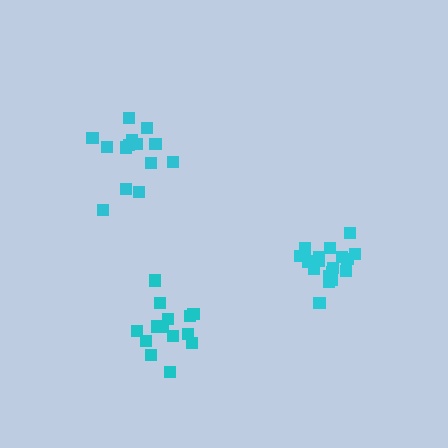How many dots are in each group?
Group 1: 14 dots, Group 2: 15 dots, Group 3: 18 dots (47 total).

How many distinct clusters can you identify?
There are 3 distinct clusters.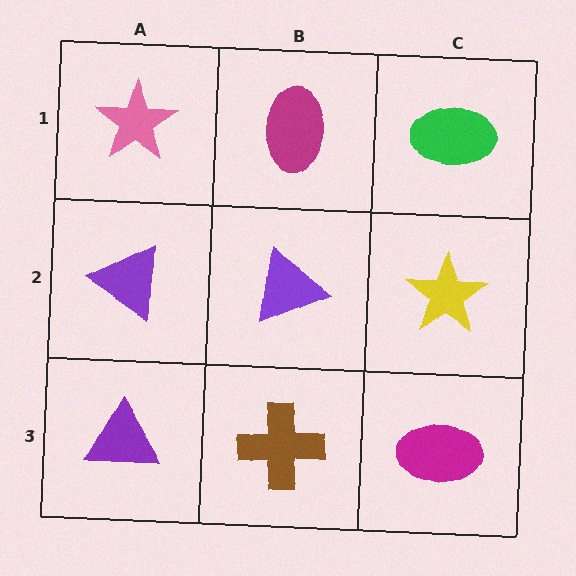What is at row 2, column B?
A purple triangle.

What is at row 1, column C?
A green ellipse.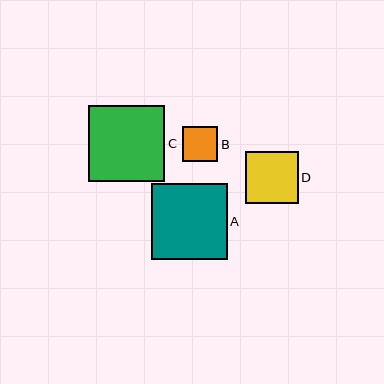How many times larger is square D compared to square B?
Square D is approximately 1.5 times the size of square B.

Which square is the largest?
Square A is the largest with a size of approximately 76 pixels.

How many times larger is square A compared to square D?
Square A is approximately 1.4 times the size of square D.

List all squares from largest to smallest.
From largest to smallest: A, C, D, B.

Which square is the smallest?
Square B is the smallest with a size of approximately 35 pixels.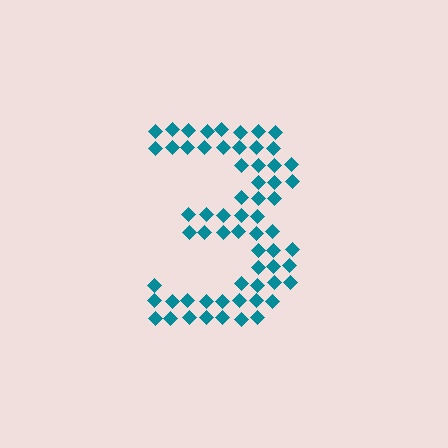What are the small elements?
The small elements are diamonds.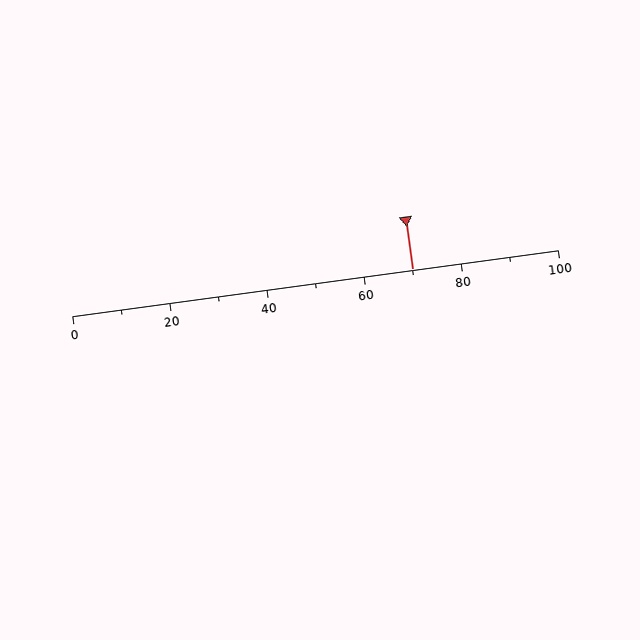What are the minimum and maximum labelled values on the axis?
The axis runs from 0 to 100.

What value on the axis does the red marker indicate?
The marker indicates approximately 70.